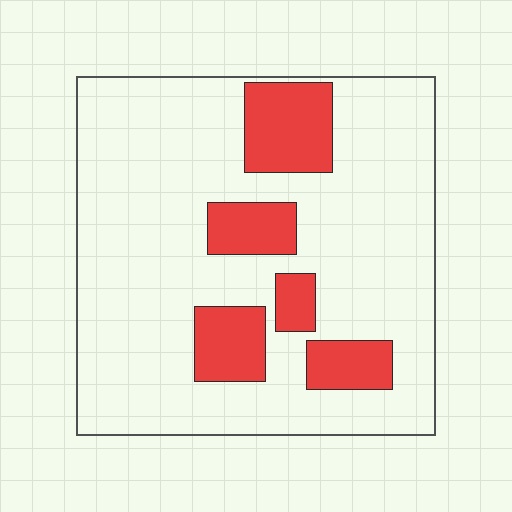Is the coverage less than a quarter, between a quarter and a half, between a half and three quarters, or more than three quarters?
Less than a quarter.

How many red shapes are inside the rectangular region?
5.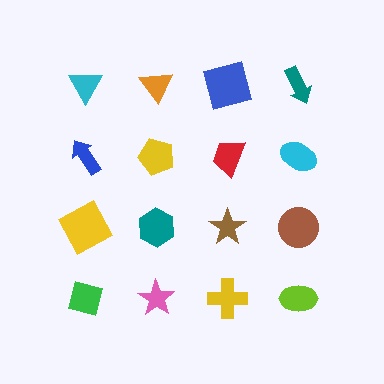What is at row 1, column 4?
A teal arrow.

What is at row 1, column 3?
A blue square.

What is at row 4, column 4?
A lime ellipse.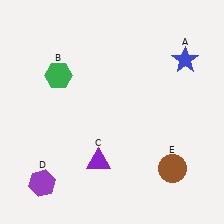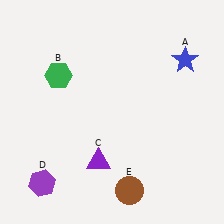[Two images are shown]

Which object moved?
The brown circle (E) moved left.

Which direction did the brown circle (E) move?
The brown circle (E) moved left.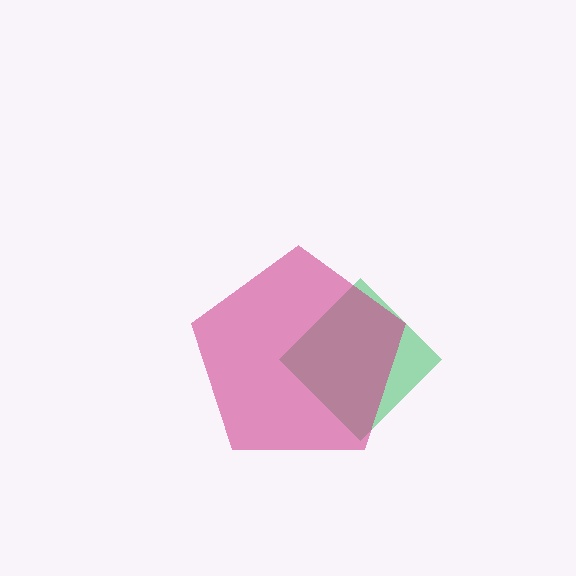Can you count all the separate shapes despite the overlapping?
Yes, there are 2 separate shapes.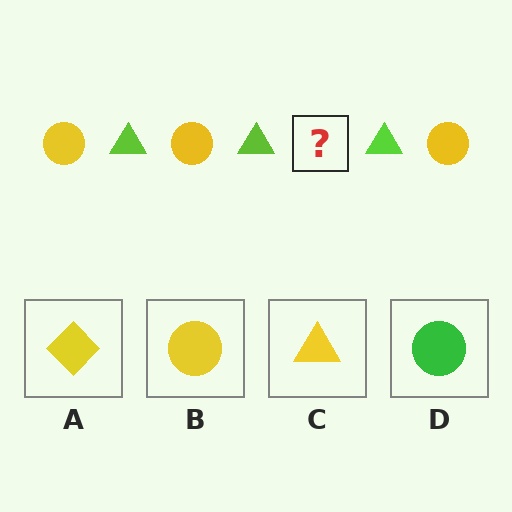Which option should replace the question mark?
Option B.